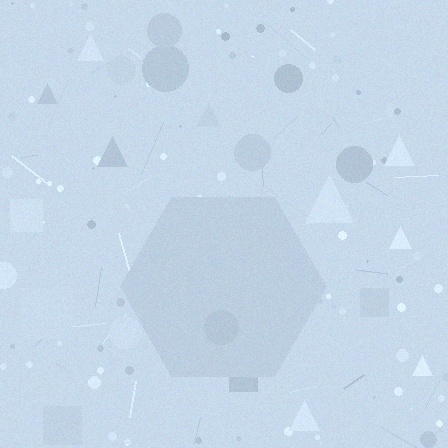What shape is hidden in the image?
A hexagon is hidden in the image.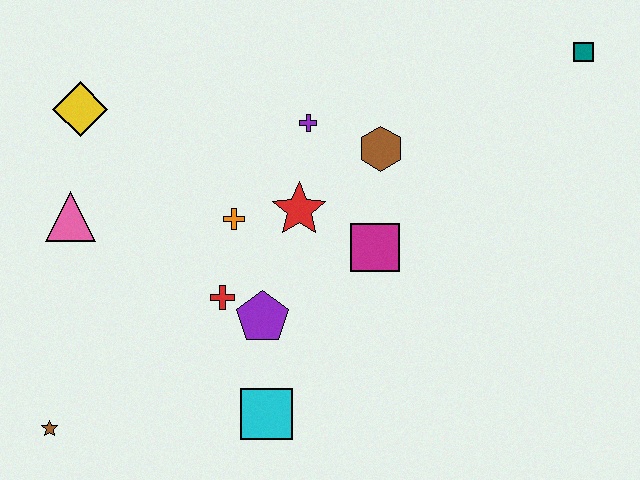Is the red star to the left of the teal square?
Yes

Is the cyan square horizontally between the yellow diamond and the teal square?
Yes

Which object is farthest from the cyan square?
The teal square is farthest from the cyan square.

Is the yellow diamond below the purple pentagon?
No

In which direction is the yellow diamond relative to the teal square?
The yellow diamond is to the left of the teal square.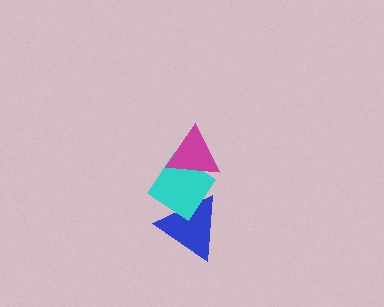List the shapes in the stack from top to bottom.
From top to bottom: the magenta triangle, the cyan diamond, the blue triangle.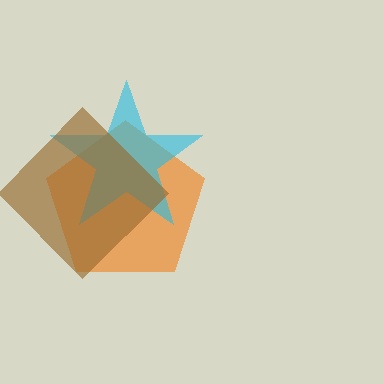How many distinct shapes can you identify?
There are 3 distinct shapes: an orange pentagon, a cyan star, a brown diamond.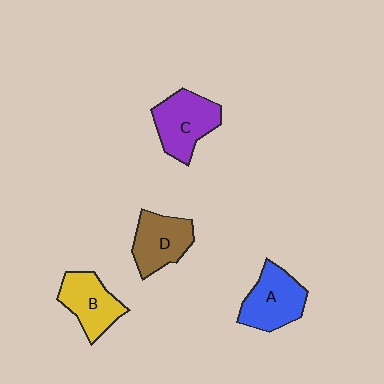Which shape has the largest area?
Shape C (purple).